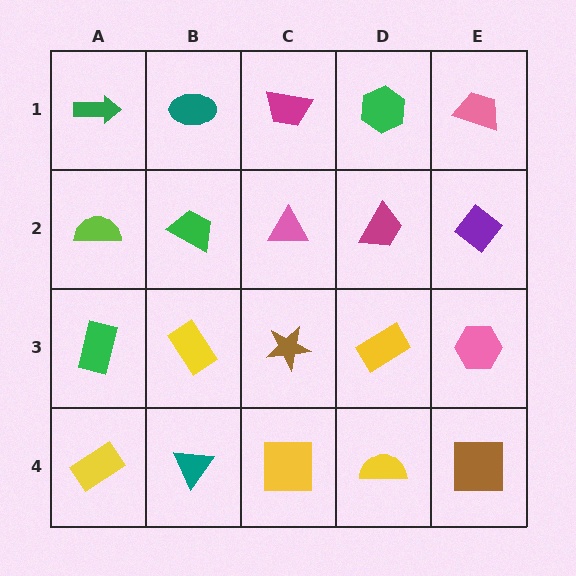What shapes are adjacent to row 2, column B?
A teal ellipse (row 1, column B), a yellow rectangle (row 3, column B), a lime semicircle (row 2, column A), a pink triangle (row 2, column C).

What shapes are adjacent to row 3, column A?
A lime semicircle (row 2, column A), a yellow rectangle (row 4, column A), a yellow rectangle (row 3, column B).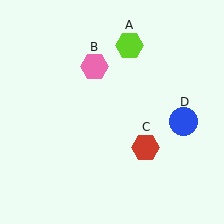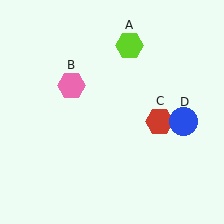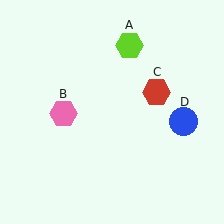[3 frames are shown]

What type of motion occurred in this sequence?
The pink hexagon (object B), red hexagon (object C) rotated counterclockwise around the center of the scene.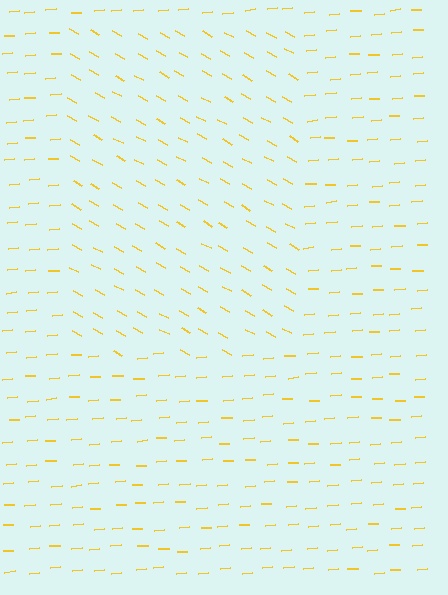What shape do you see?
I see a rectangle.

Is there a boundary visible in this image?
Yes, there is a texture boundary formed by a change in line orientation.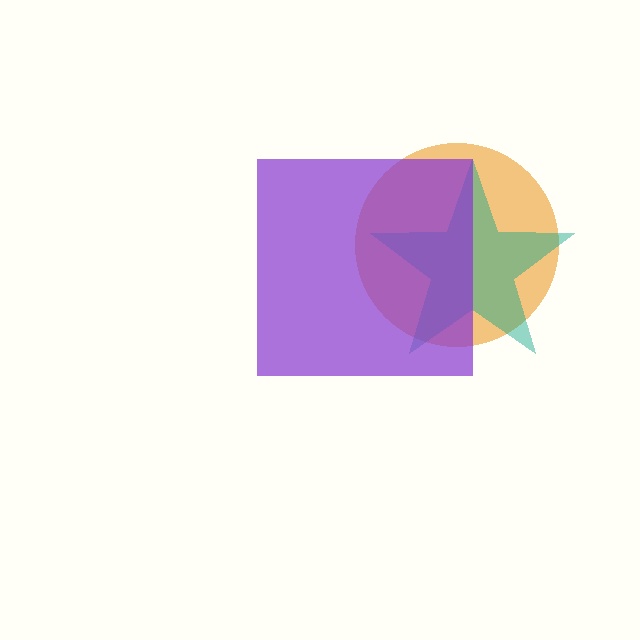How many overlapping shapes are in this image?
There are 3 overlapping shapes in the image.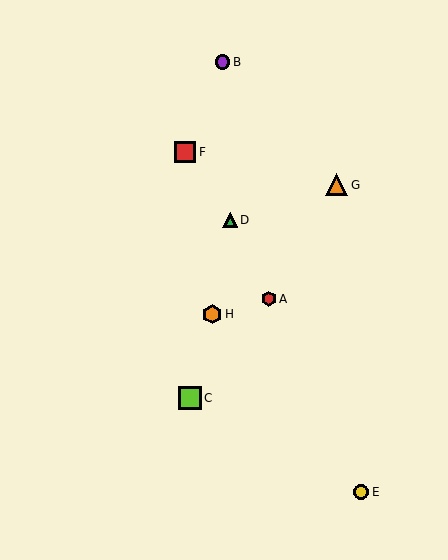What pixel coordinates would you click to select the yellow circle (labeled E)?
Click at (361, 492) to select the yellow circle E.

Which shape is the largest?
The lime square (labeled C) is the largest.